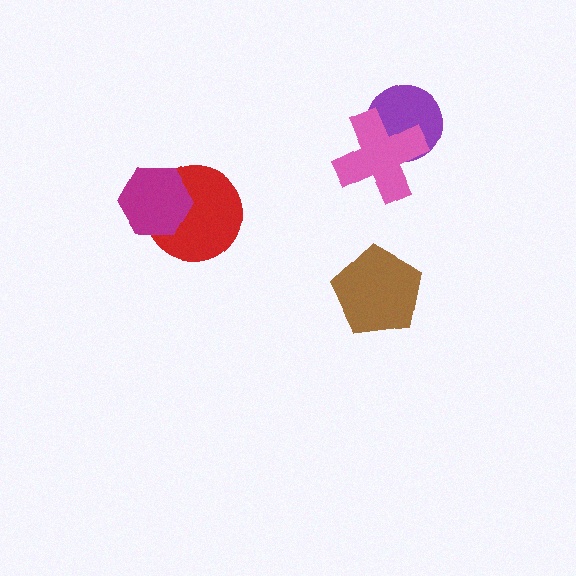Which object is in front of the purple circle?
The pink cross is in front of the purple circle.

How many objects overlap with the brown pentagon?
0 objects overlap with the brown pentagon.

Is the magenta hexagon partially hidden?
No, no other shape covers it.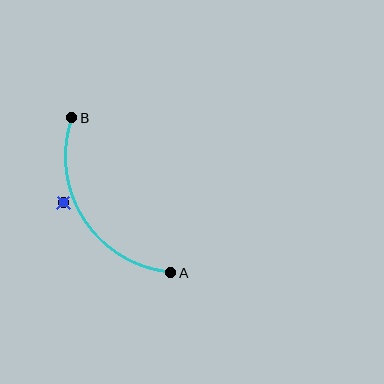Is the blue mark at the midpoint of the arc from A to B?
No — the blue mark does not lie on the arc at all. It sits slightly outside the curve.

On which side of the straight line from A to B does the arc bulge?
The arc bulges to the left of the straight line connecting A and B.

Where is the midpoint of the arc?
The arc midpoint is the point on the curve farthest from the straight line joining A and B. It sits to the left of that line.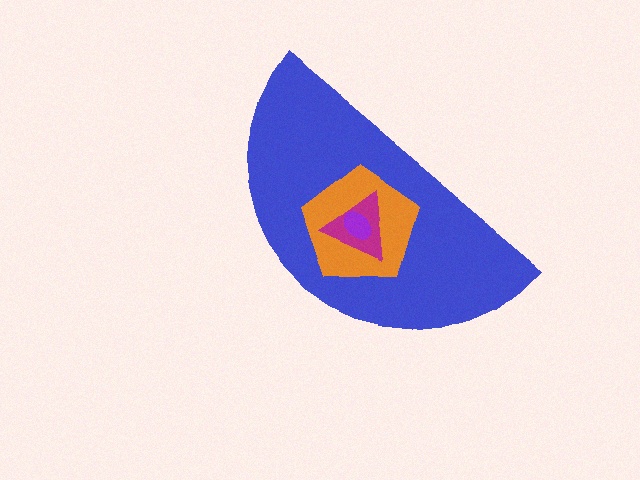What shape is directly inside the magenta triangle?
The purple ellipse.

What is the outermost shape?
The blue semicircle.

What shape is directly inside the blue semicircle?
The orange pentagon.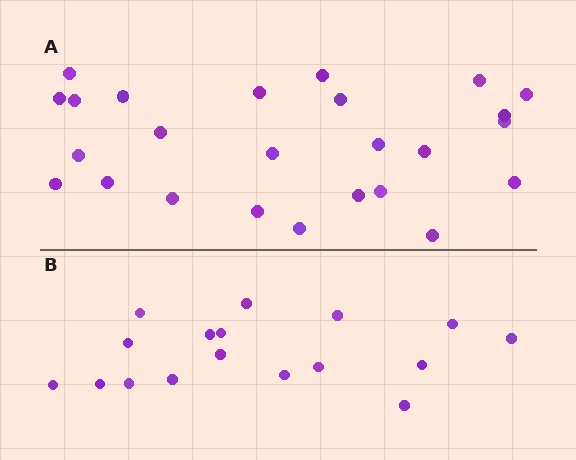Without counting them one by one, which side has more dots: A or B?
Region A (the top region) has more dots.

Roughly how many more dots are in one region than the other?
Region A has roughly 8 or so more dots than region B.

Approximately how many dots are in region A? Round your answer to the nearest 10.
About 20 dots. (The exact count is 25, which rounds to 20.)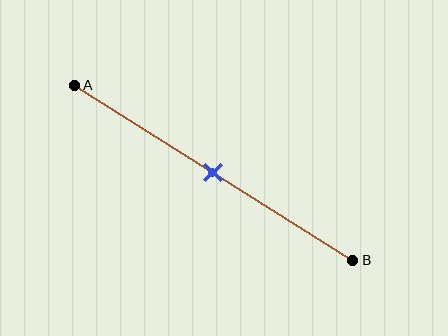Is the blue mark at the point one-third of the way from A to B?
No, the mark is at about 50% from A, not at the 33% one-third point.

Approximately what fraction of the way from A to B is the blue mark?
The blue mark is approximately 50% of the way from A to B.